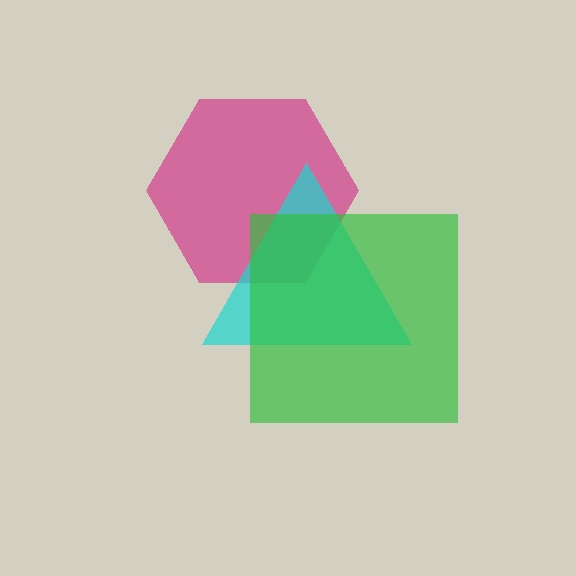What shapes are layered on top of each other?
The layered shapes are: a magenta hexagon, a cyan triangle, a green square.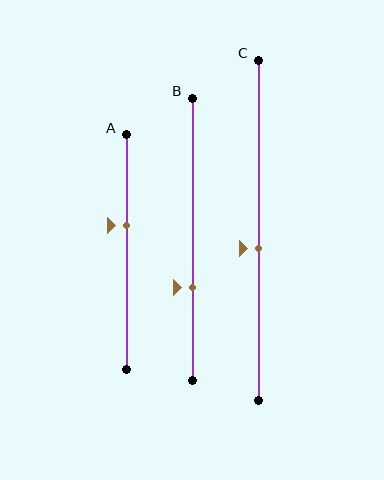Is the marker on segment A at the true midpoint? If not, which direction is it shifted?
No, the marker on segment A is shifted upward by about 11% of the segment length.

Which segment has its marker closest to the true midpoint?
Segment C has its marker closest to the true midpoint.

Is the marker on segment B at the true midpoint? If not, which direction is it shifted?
No, the marker on segment B is shifted downward by about 17% of the segment length.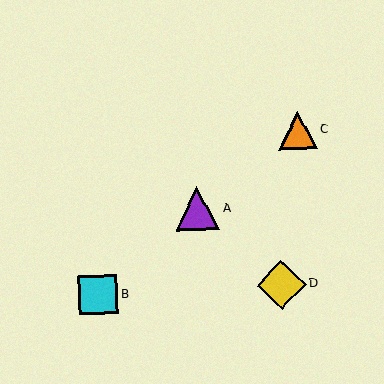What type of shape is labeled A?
Shape A is a purple triangle.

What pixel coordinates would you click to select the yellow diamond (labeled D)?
Click at (281, 285) to select the yellow diamond D.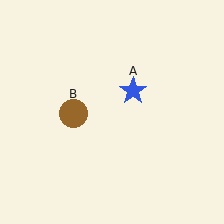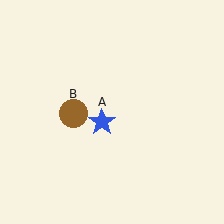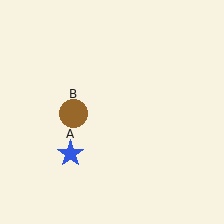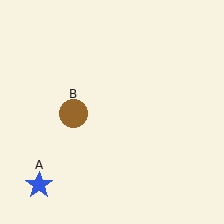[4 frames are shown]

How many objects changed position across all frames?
1 object changed position: blue star (object A).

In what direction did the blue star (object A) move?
The blue star (object A) moved down and to the left.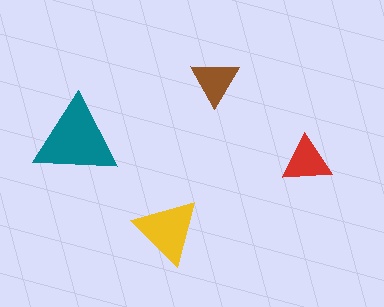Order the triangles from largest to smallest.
the teal one, the yellow one, the red one, the brown one.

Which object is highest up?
The brown triangle is topmost.